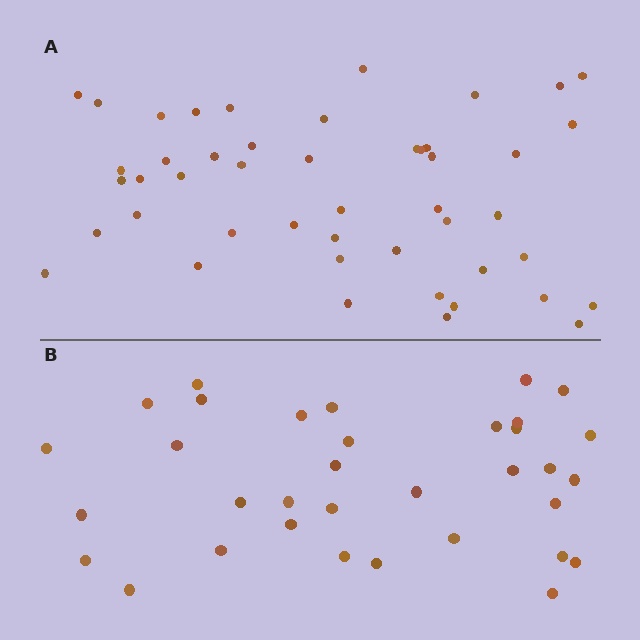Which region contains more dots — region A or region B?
Region A (the top region) has more dots.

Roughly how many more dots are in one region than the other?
Region A has approximately 15 more dots than region B.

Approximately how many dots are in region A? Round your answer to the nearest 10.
About 50 dots. (The exact count is 47, which rounds to 50.)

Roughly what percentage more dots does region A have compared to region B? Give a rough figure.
About 40% more.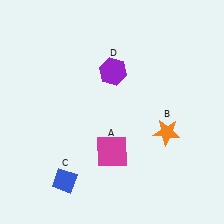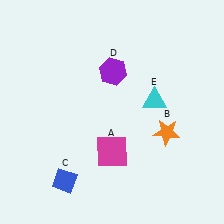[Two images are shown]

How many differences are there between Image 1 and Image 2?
There is 1 difference between the two images.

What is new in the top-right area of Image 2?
A cyan triangle (E) was added in the top-right area of Image 2.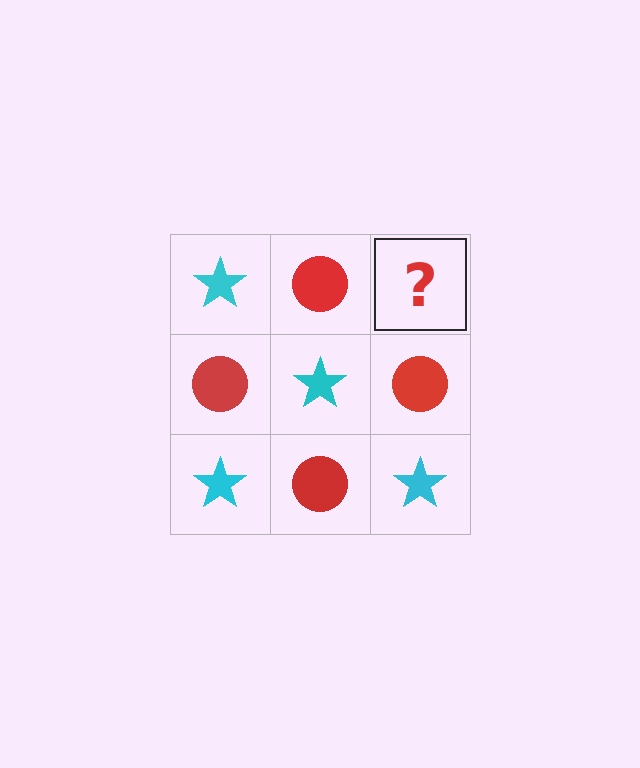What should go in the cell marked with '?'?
The missing cell should contain a cyan star.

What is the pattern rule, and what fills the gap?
The rule is that it alternates cyan star and red circle in a checkerboard pattern. The gap should be filled with a cyan star.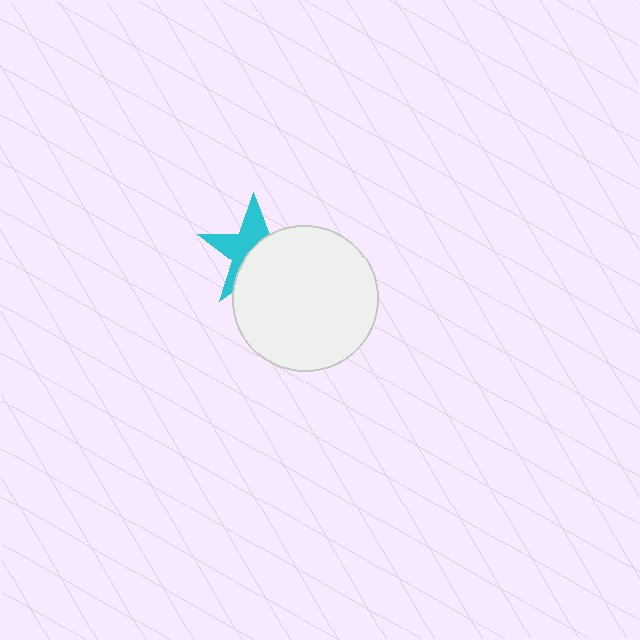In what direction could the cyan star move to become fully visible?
The cyan star could move toward the upper-left. That would shift it out from behind the white circle entirely.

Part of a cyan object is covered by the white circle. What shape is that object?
It is a star.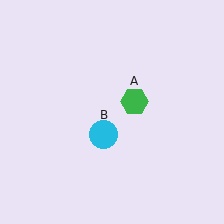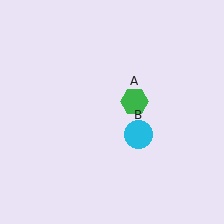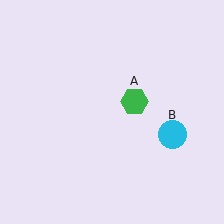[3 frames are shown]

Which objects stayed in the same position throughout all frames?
Green hexagon (object A) remained stationary.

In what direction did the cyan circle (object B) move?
The cyan circle (object B) moved right.